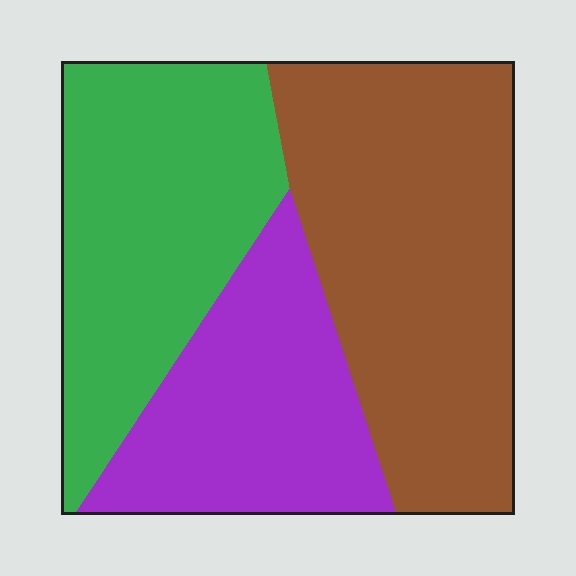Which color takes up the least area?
Purple, at roughly 25%.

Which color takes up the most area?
Brown, at roughly 40%.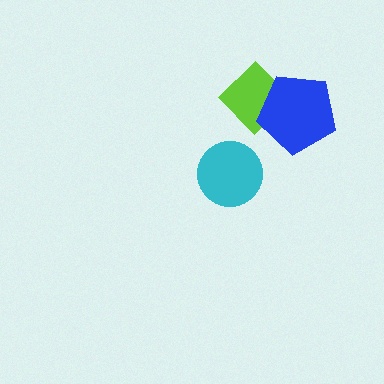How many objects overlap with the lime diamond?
1 object overlaps with the lime diamond.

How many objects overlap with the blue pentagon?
1 object overlaps with the blue pentagon.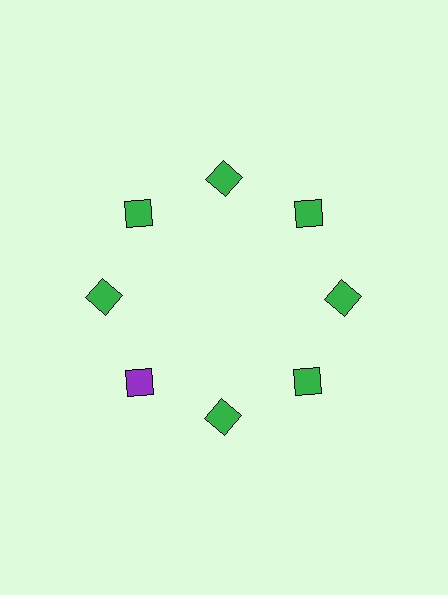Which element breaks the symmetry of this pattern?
The purple square at roughly the 8 o'clock position breaks the symmetry. All other shapes are green squares.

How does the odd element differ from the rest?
It has a different color: purple instead of green.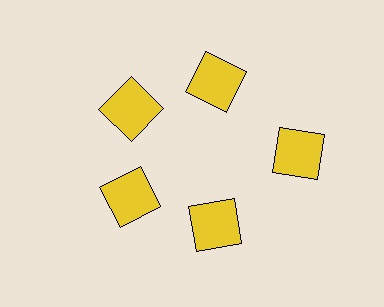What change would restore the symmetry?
The symmetry would be restored by moving it inward, back onto the ring so that all 5 squares sit at equal angles and equal distance from the center.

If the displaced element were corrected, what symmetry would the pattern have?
It would have 5-fold rotational symmetry — the pattern would map onto itself every 72 degrees.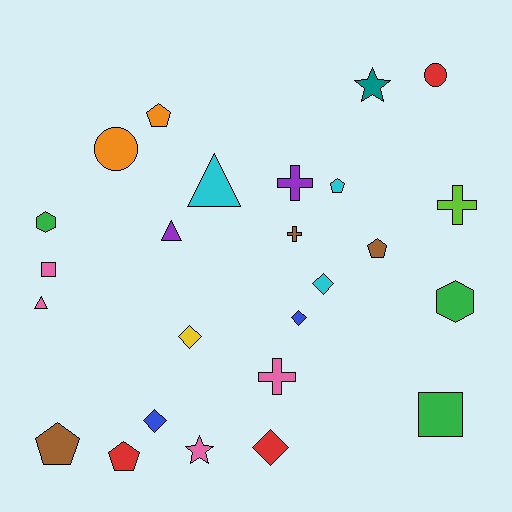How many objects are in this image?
There are 25 objects.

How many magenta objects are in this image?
There are no magenta objects.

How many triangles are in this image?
There are 3 triangles.